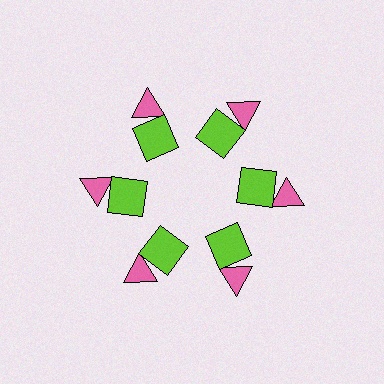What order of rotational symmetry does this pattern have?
This pattern has 6-fold rotational symmetry.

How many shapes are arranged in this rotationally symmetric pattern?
There are 12 shapes, arranged in 6 groups of 2.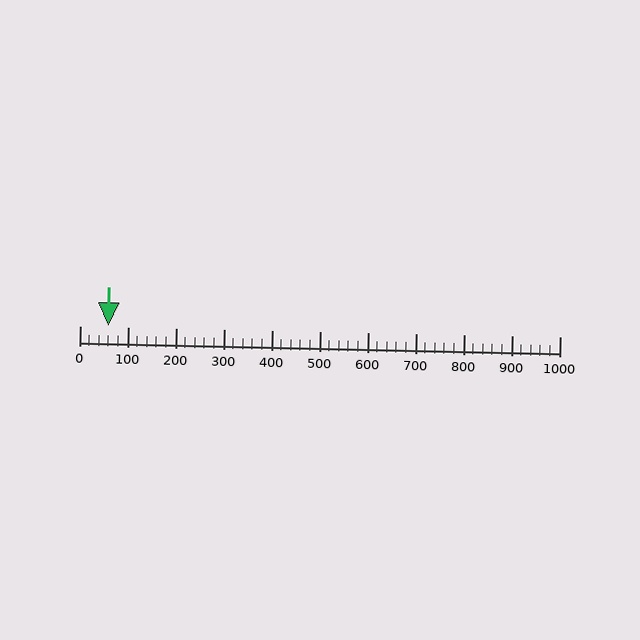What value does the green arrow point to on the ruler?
The green arrow points to approximately 60.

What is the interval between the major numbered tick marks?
The major tick marks are spaced 100 units apart.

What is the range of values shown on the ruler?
The ruler shows values from 0 to 1000.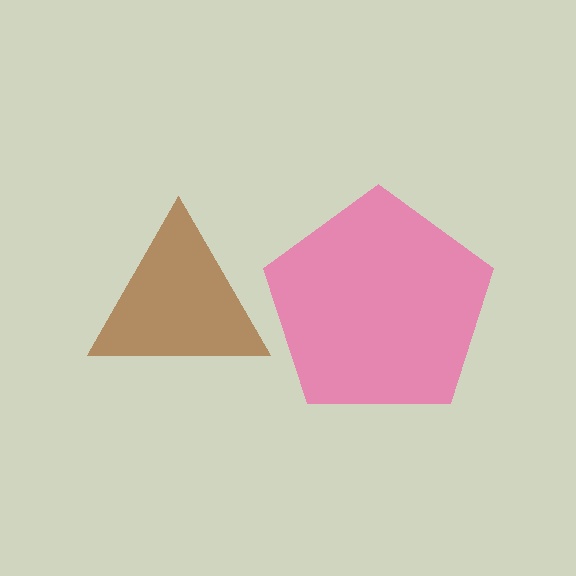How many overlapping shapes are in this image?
There are 2 overlapping shapes in the image.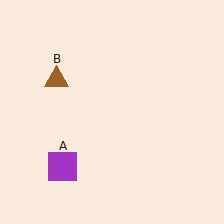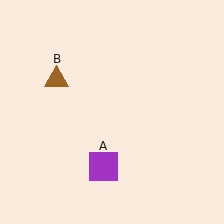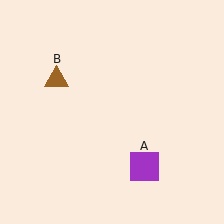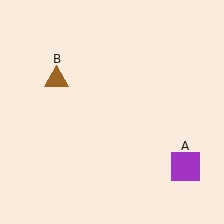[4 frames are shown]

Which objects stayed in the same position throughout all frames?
Brown triangle (object B) remained stationary.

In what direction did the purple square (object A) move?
The purple square (object A) moved right.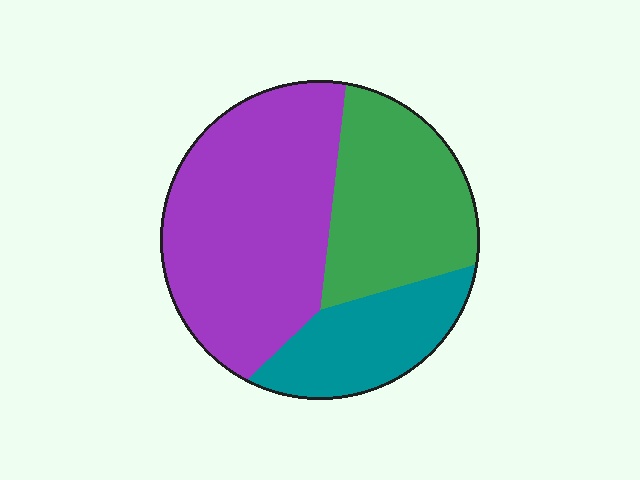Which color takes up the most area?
Purple, at roughly 50%.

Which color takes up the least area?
Teal, at roughly 20%.